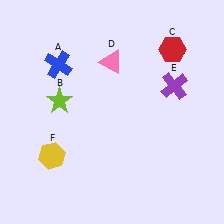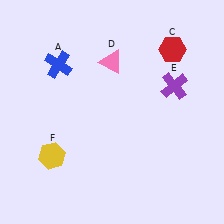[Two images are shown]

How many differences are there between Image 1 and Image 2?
There is 1 difference between the two images.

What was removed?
The lime star (B) was removed in Image 2.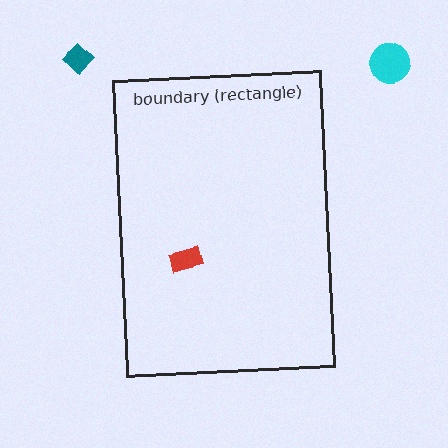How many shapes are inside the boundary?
1 inside, 2 outside.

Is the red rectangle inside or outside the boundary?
Inside.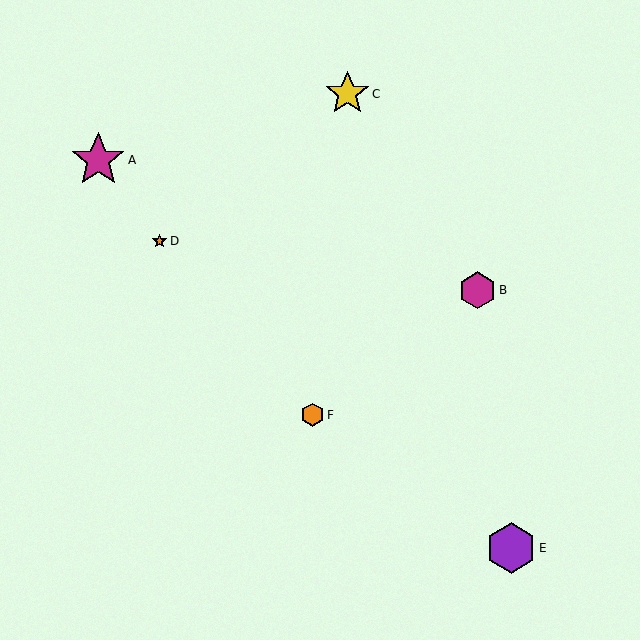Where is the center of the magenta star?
The center of the magenta star is at (98, 160).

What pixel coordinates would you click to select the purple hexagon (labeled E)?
Click at (511, 548) to select the purple hexagon E.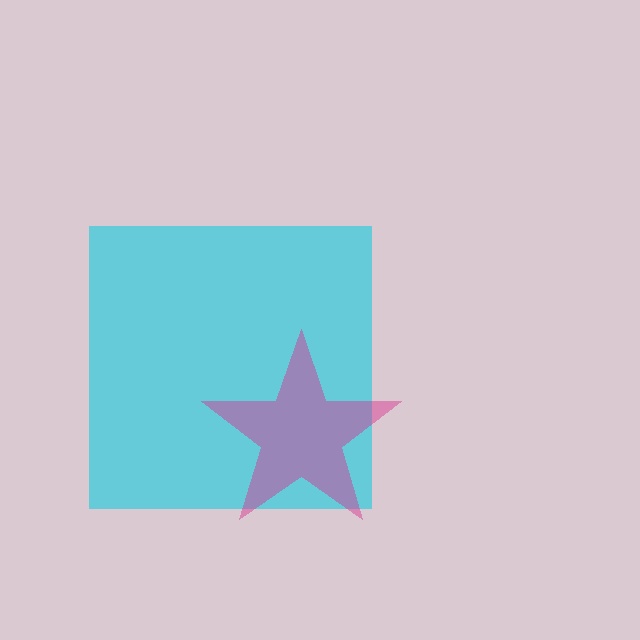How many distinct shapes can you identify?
There are 2 distinct shapes: a cyan square, a magenta star.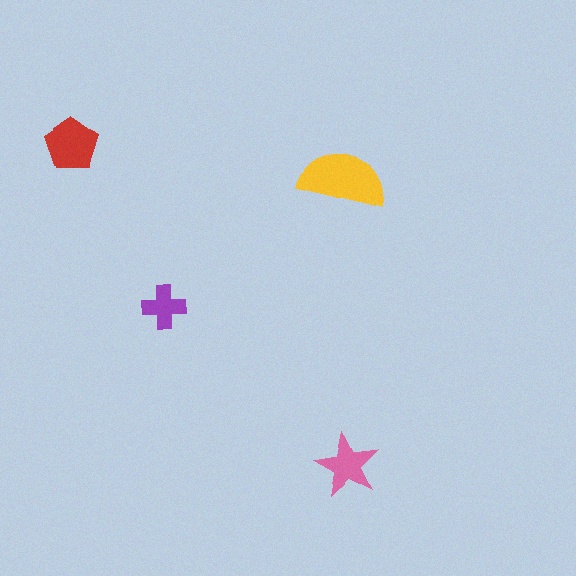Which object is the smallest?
The purple cross.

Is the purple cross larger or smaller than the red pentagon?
Smaller.